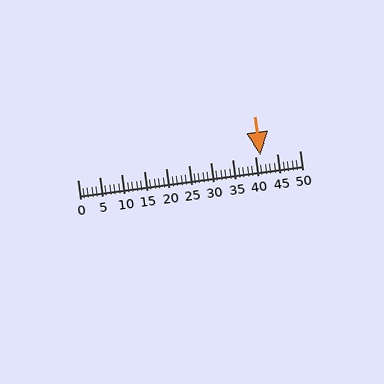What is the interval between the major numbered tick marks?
The major tick marks are spaced 5 units apart.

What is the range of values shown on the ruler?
The ruler shows values from 0 to 50.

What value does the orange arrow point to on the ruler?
The orange arrow points to approximately 41.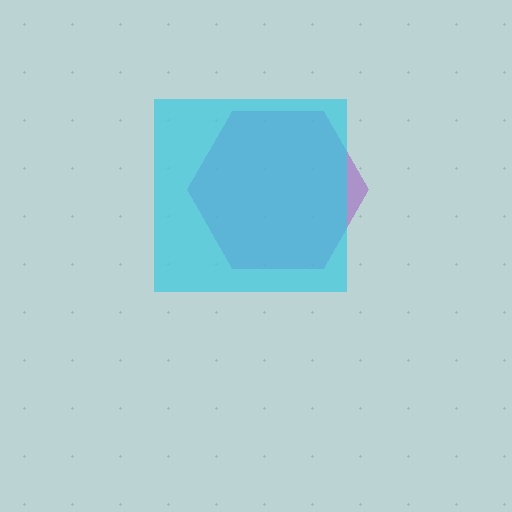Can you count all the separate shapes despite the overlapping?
Yes, there are 2 separate shapes.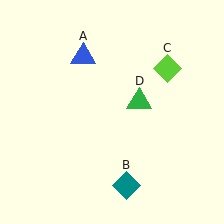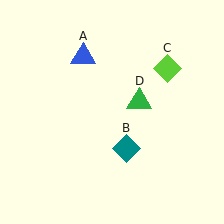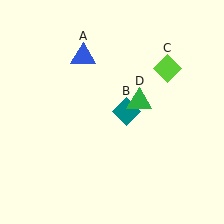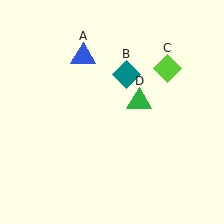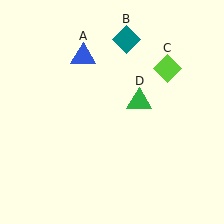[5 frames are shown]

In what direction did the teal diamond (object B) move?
The teal diamond (object B) moved up.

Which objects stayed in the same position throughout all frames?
Blue triangle (object A) and lime diamond (object C) and green triangle (object D) remained stationary.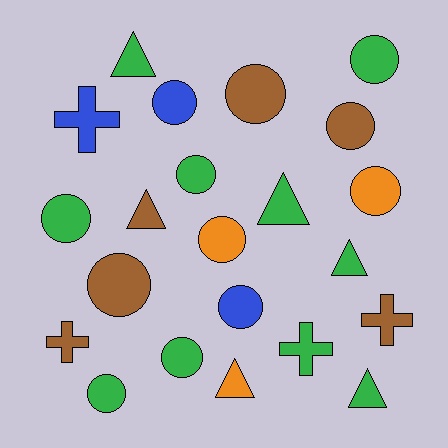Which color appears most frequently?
Green, with 10 objects.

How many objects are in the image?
There are 22 objects.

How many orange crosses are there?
There are no orange crosses.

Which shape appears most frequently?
Circle, with 12 objects.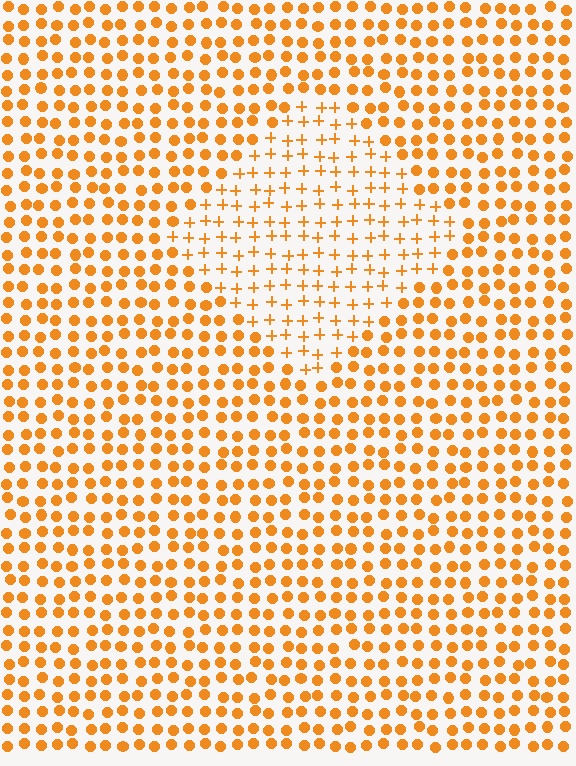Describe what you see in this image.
The image is filled with small orange elements arranged in a uniform grid. A diamond-shaped region contains plus signs, while the surrounding area contains circles. The boundary is defined purely by the change in element shape.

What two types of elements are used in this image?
The image uses plus signs inside the diamond region and circles outside it.